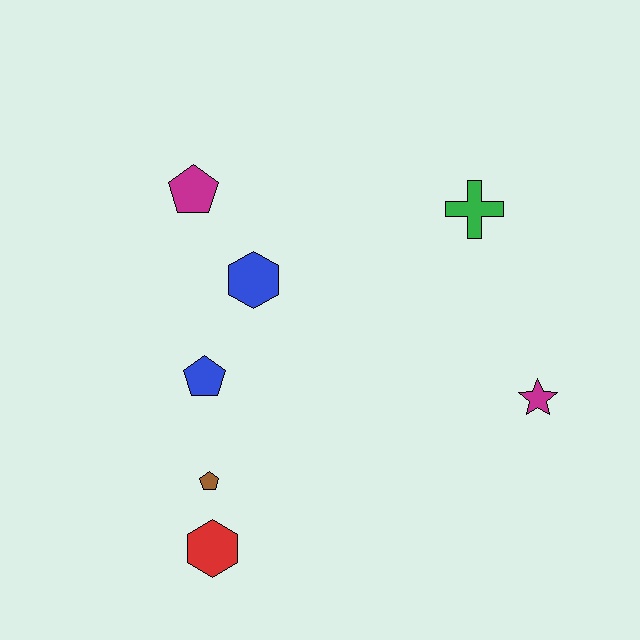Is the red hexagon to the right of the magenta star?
No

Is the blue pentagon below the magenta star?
No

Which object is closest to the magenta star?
The green cross is closest to the magenta star.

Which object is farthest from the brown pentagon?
The green cross is farthest from the brown pentagon.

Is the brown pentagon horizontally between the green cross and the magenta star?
No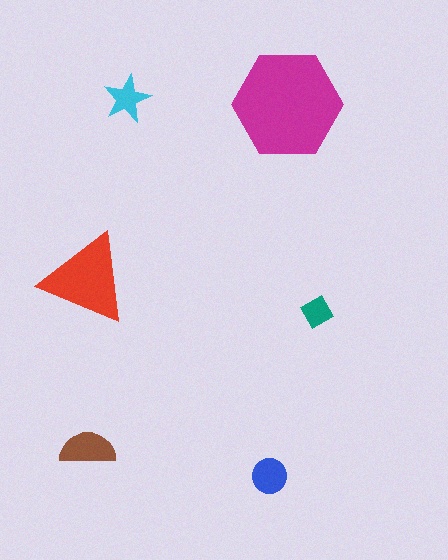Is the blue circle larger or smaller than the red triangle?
Smaller.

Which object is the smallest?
The teal diamond.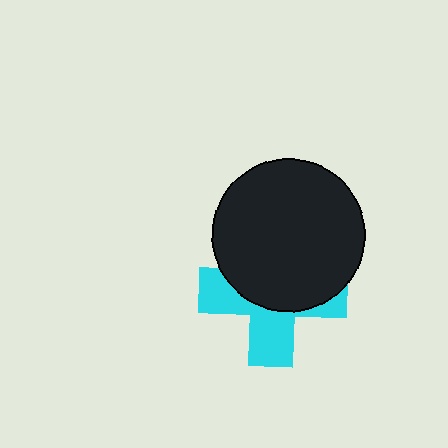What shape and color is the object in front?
The object in front is a black circle.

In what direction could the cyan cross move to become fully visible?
The cyan cross could move down. That would shift it out from behind the black circle entirely.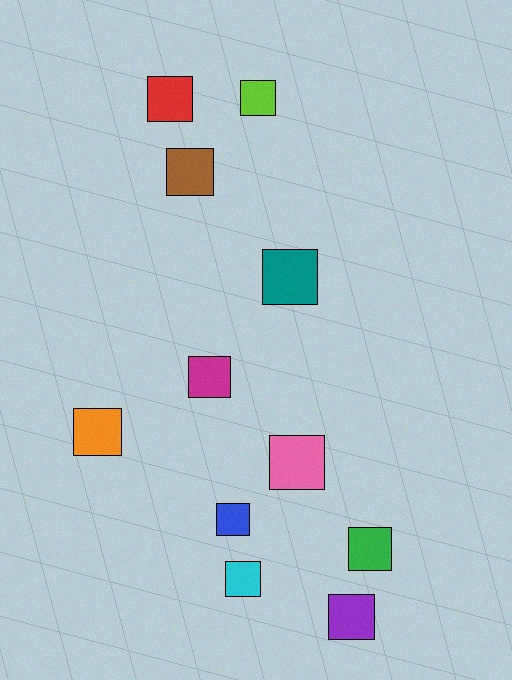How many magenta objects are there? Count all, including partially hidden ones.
There is 1 magenta object.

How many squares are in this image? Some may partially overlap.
There are 11 squares.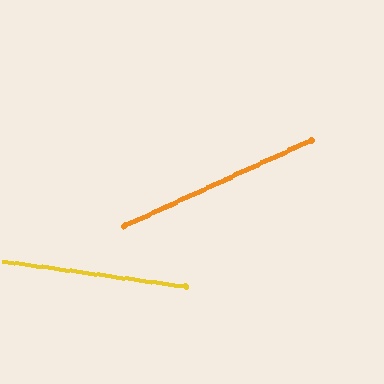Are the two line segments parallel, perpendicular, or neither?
Neither parallel nor perpendicular — they differ by about 33°.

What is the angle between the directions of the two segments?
Approximately 33 degrees.